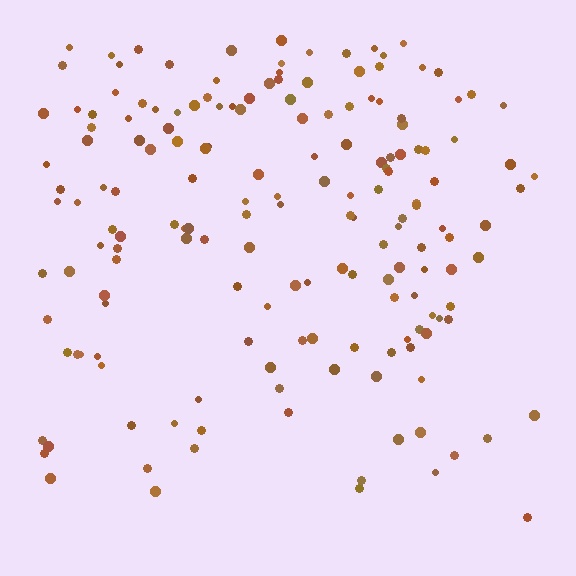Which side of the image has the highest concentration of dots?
The top.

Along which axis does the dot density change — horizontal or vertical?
Vertical.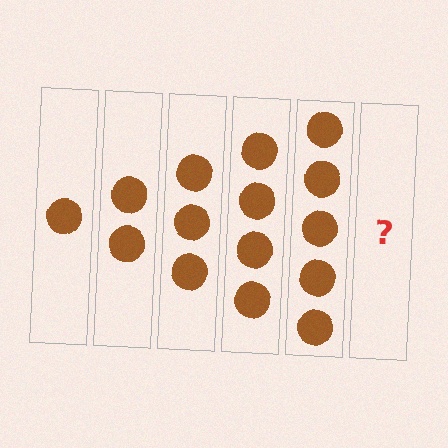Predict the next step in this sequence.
The next step is 6 circles.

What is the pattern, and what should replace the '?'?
The pattern is that each step adds one more circle. The '?' should be 6 circles.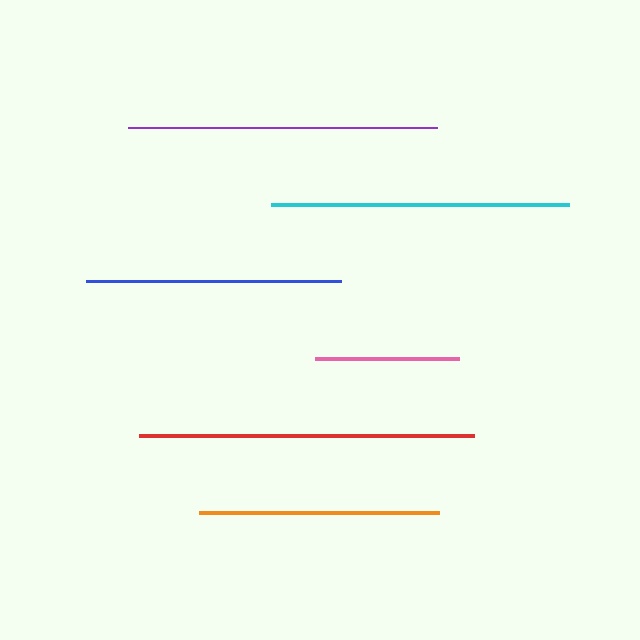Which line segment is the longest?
The red line is the longest at approximately 335 pixels.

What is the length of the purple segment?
The purple segment is approximately 310 pixels long.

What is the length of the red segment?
The red segment is approximately 335 pixels long.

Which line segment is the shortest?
The pink line is the shortest at approximately 144 pixels.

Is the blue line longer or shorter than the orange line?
The blue line is longer than the orange line.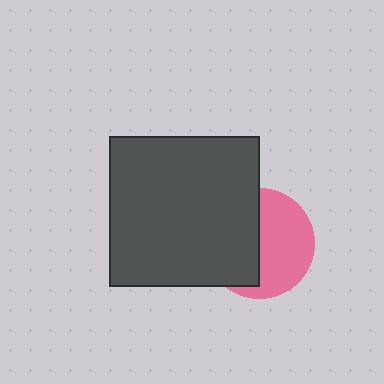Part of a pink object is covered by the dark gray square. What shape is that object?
It is a circle.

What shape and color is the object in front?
The object in front is a dark gray square.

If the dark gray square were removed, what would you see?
You would see the complete pink circle.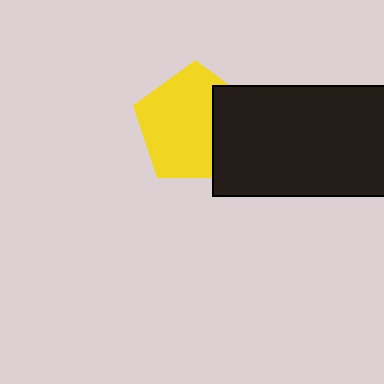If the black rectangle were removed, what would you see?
You would see the complete yellow pentagon.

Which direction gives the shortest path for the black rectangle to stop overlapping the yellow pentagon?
Moving right gives the shortest separation.